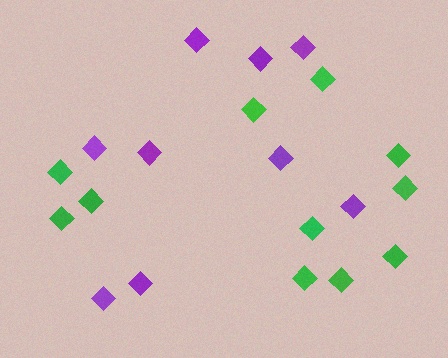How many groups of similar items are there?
There are 2 groups: one group of green diamonds (11) and one group of purple diamonds (9).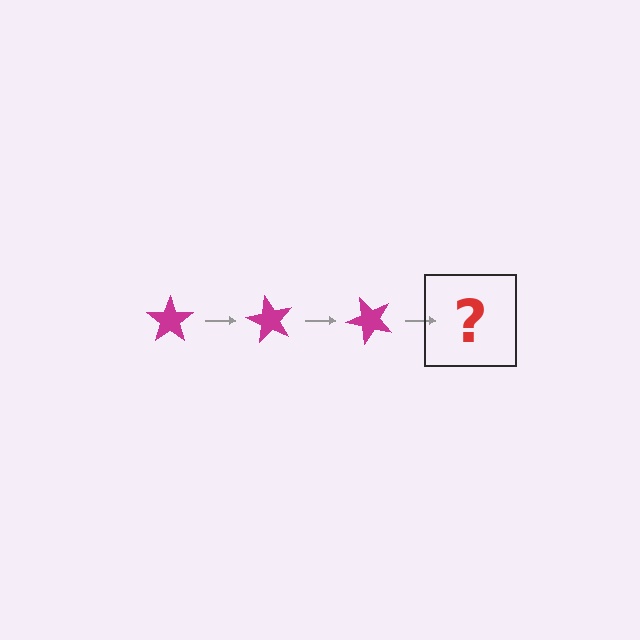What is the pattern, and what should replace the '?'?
The pattern is that the star rotates 60 degrees each step. The '?' should be a magenta star rotated 180 degrees.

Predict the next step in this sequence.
The next step is a magenta star rotated 180 degrees.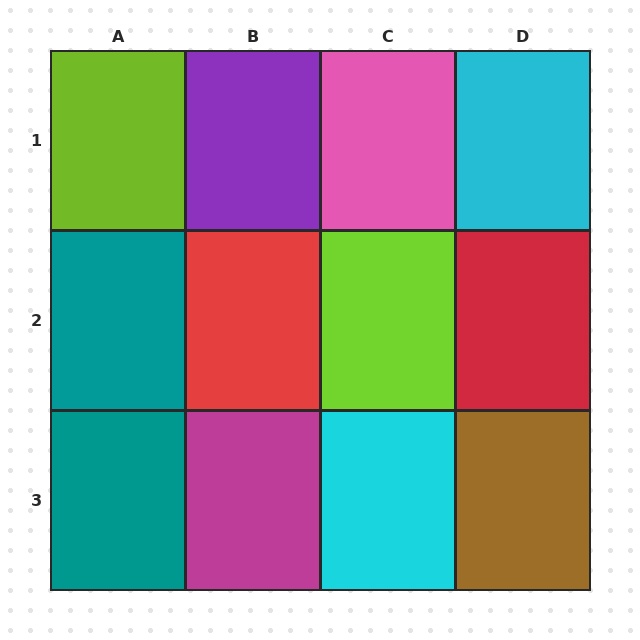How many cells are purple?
1 cell is purple.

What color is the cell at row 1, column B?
Purple.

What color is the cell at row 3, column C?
Cyan.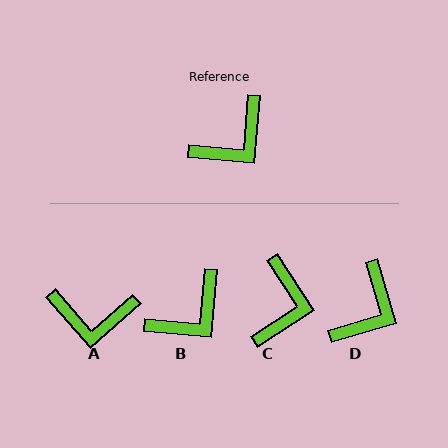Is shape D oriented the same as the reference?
No, it is off by about 21 degrees.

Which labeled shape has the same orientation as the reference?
B.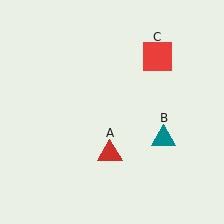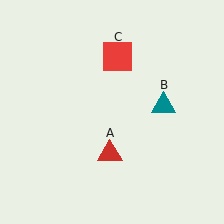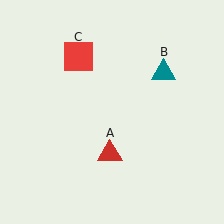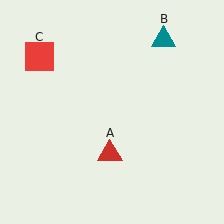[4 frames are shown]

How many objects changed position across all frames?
2 objects changed position: teal triangle (object B), red square (object C).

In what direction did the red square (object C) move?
The red square (object C) moved left.